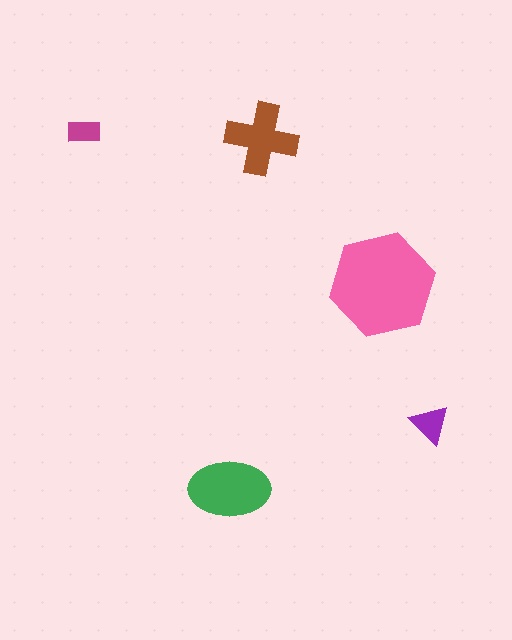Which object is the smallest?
The magenta rectangle.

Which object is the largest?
The pink hexagon.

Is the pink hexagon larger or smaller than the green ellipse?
Larger.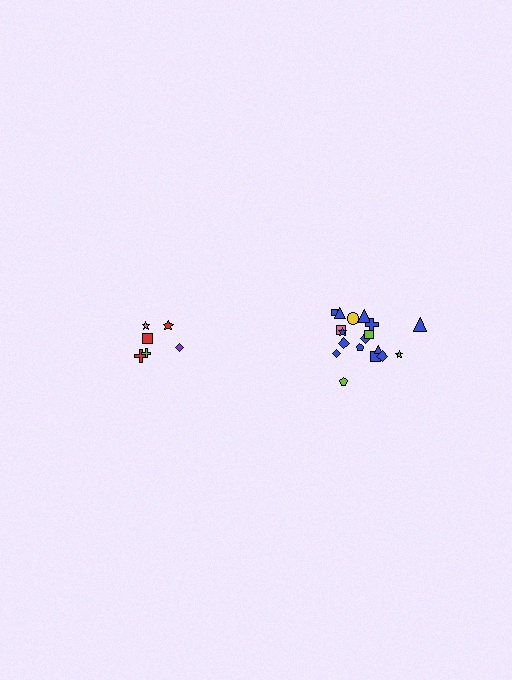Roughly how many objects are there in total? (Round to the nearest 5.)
Roughly 25 objects in total.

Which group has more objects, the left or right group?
The right group.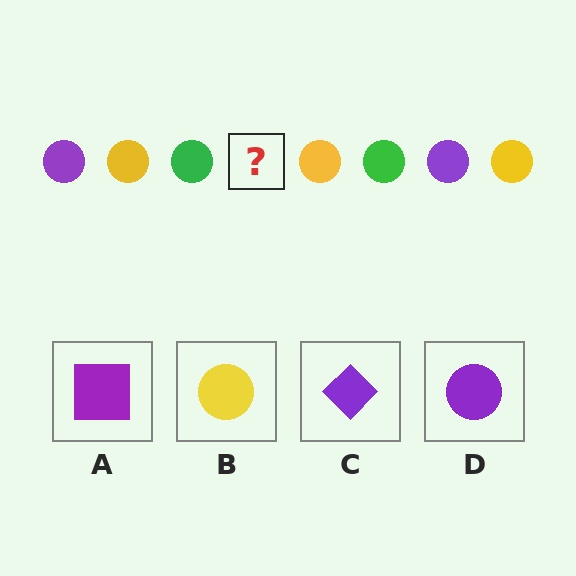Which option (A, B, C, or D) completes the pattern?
D.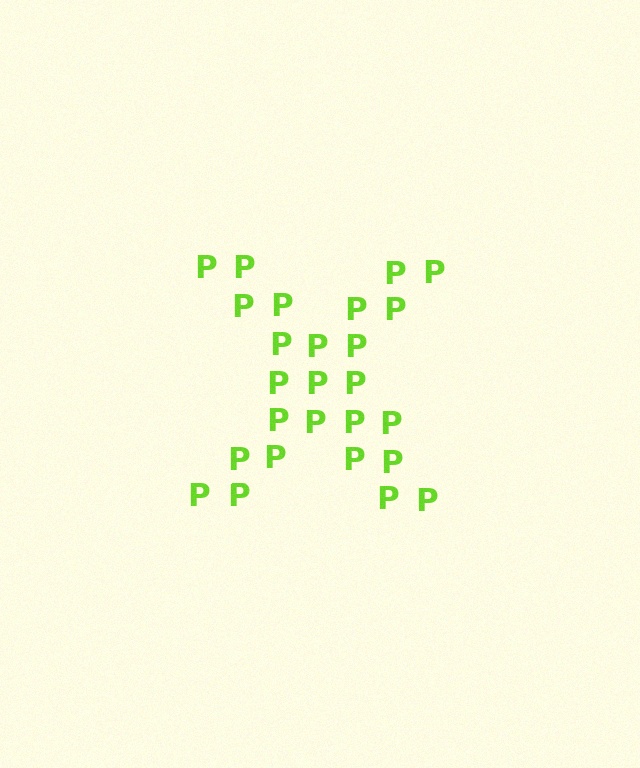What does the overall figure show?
The overall figure shows the letter X.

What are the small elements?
The small elements are letter P's.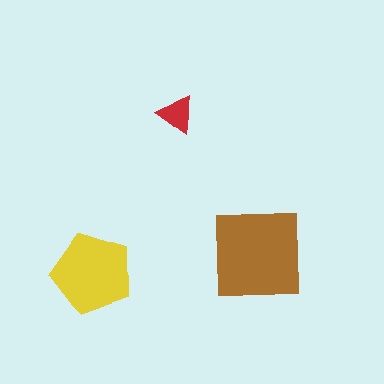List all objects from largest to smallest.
The brown square, the yellow pentagon, the red triangle.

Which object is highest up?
The red triangle is topmost.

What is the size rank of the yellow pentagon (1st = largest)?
2nd.